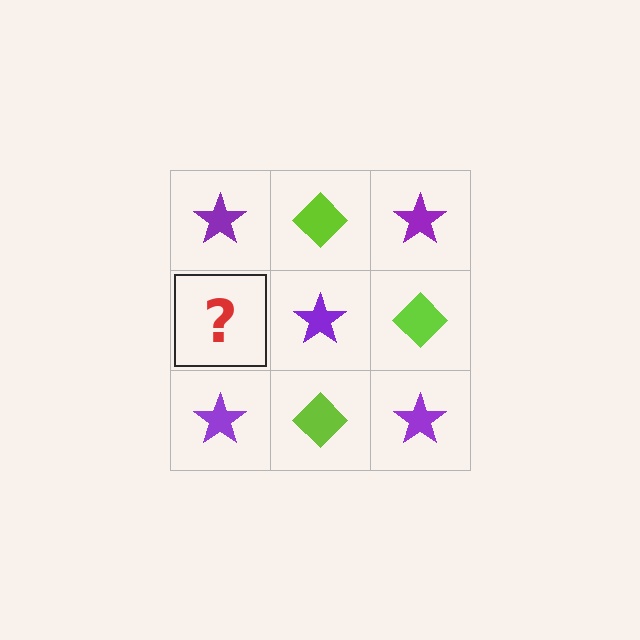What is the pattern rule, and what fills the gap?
The rule is that it alternates purple star and lime diamond in a checkerboard pattern. The gap should be filled with a lime diamond.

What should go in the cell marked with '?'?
The missing cell should contain a lime diamond.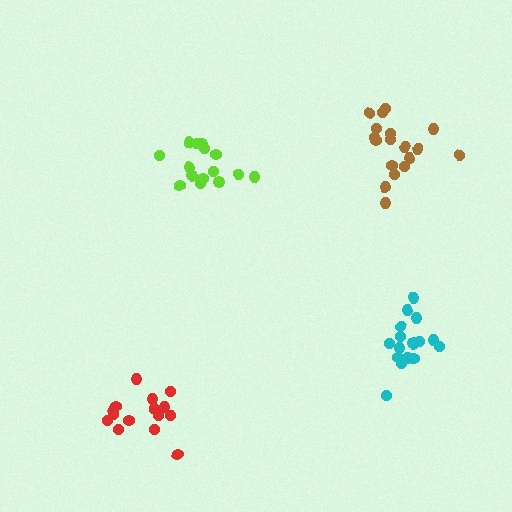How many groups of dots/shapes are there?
There are 4 groups.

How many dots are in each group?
Group 1: 18 dots, Group 2: 18 dots, Group 3: 15 dots, Group 4: 15 dots (66 total).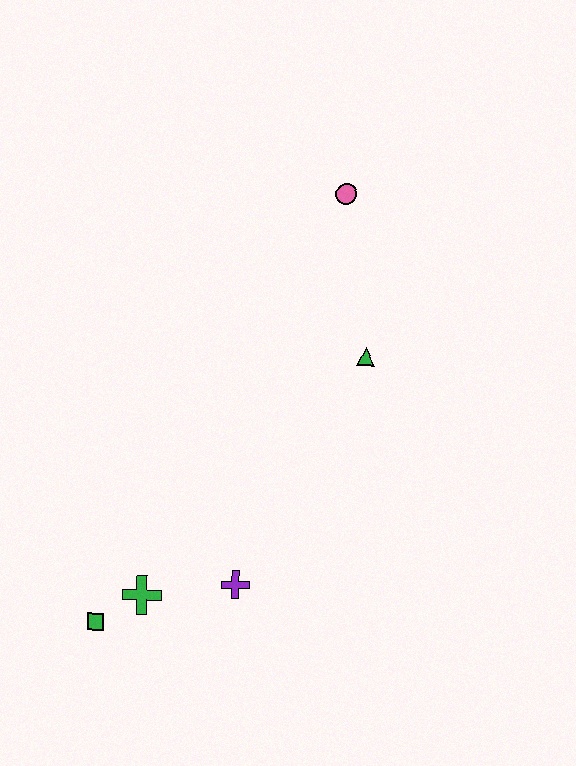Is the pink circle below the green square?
No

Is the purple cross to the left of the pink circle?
Yes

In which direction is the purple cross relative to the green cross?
The purple cross is to the right of the green cross.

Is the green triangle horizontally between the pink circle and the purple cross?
No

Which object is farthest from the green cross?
The pink circle is farthest from the green cross.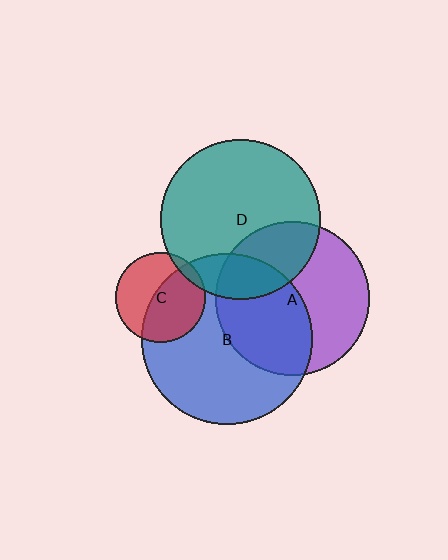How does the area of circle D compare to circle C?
Approximately 3.1 times.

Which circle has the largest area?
Circle B (blue).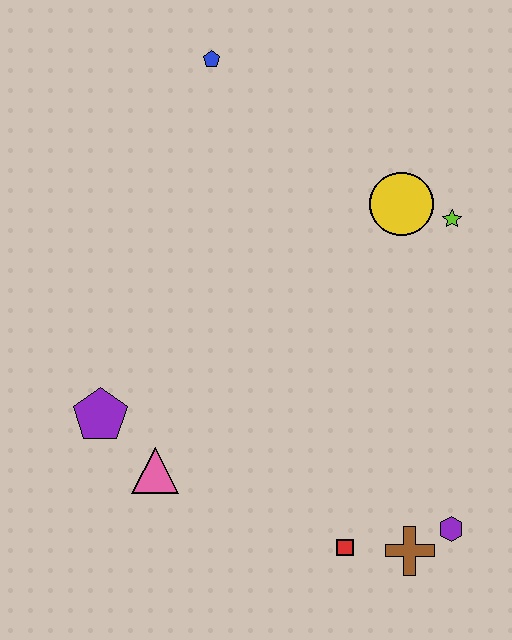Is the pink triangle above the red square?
Yes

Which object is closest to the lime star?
The yellow circle is closest to the lime star.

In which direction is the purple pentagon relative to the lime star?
The purple pentagon is to the left of the lime star.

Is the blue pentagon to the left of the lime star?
Yes